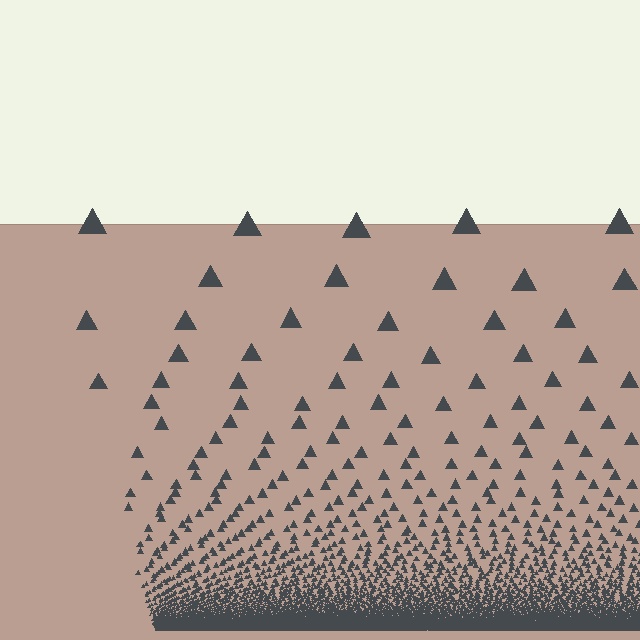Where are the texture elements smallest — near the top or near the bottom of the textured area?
Near the bottom.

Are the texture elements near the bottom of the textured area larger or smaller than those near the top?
Smaller. The gradient is inverted — elements near the bottom are smaller and denser.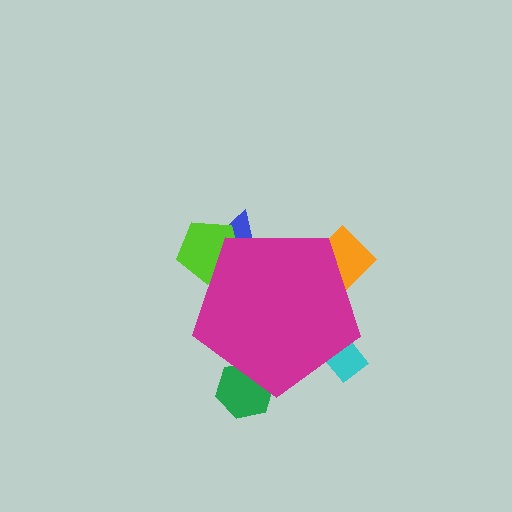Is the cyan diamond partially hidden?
Yes, the cyan diamond is partially hidden behind the magenta pentagon.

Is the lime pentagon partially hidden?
Yes, the lime pentagon is partially hidden behind the magenta pentagon.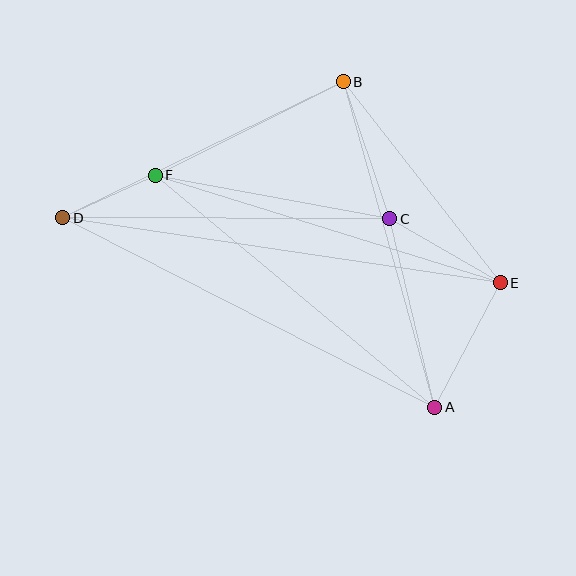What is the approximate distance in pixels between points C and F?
The distance between C and F is approximately 238 pixels.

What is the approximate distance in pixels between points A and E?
The distance between A and E is approximately 141 pixels.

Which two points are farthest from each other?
Points D and E are farthest from each other.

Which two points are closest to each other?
Points D and F are closest to each other.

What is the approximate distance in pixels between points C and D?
The distance between C and D is approximately 327 pixels.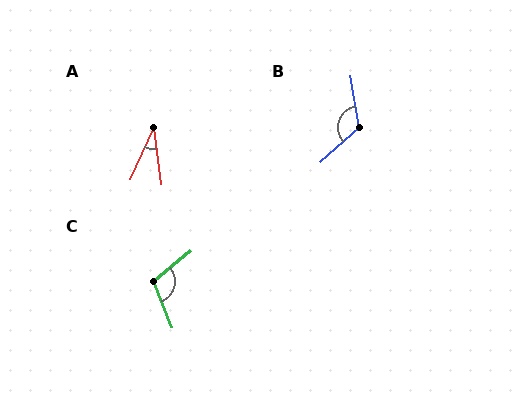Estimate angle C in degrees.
Approximately 108 degrees.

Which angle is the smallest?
A, at approximately 31 degrees.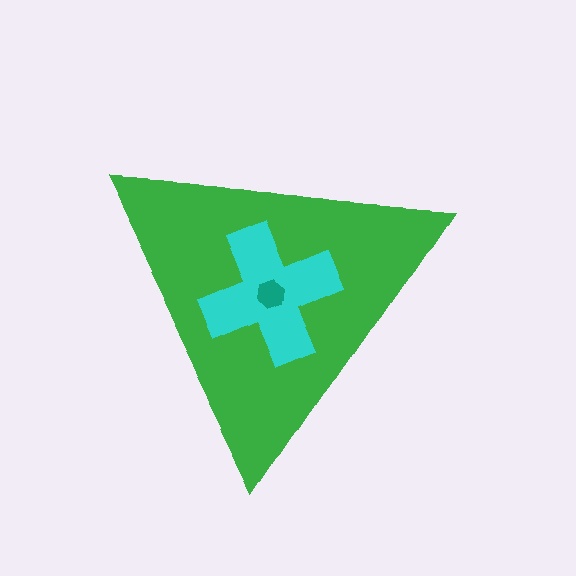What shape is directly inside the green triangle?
The cyan cross.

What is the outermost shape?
The green triangle.